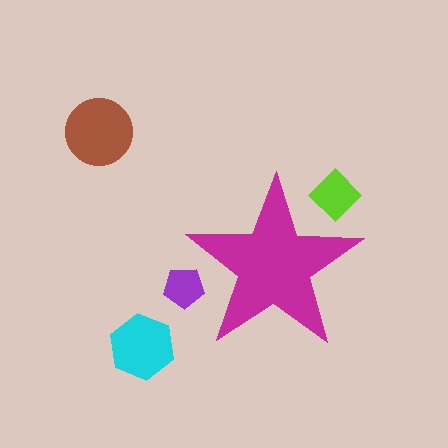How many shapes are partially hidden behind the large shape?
2 shapes are partially hidden.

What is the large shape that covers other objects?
A magenta star.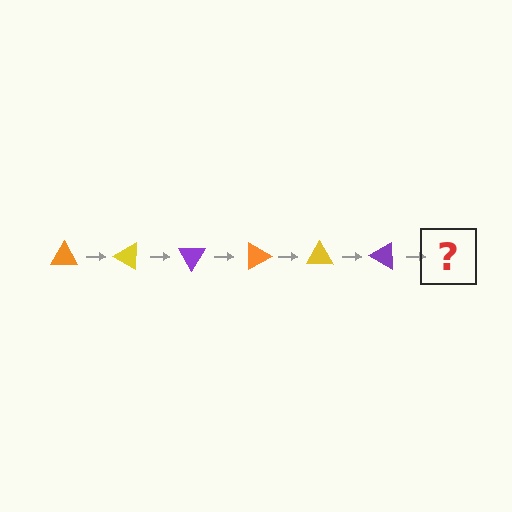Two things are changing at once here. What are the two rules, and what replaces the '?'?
The two rules are that it rotates 30 degrees each step and the color cycles through orange, yellow, and purple. The '?' should be an orange triangle, rotated 180 degrees from the start.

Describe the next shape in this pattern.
It should be an orange triangle, rotated 180 degrees from the start.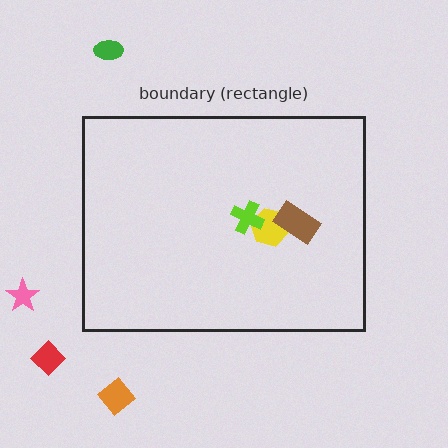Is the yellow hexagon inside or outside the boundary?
Inside.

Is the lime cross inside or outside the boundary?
Inside.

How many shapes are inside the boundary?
3 inside, 4 outside.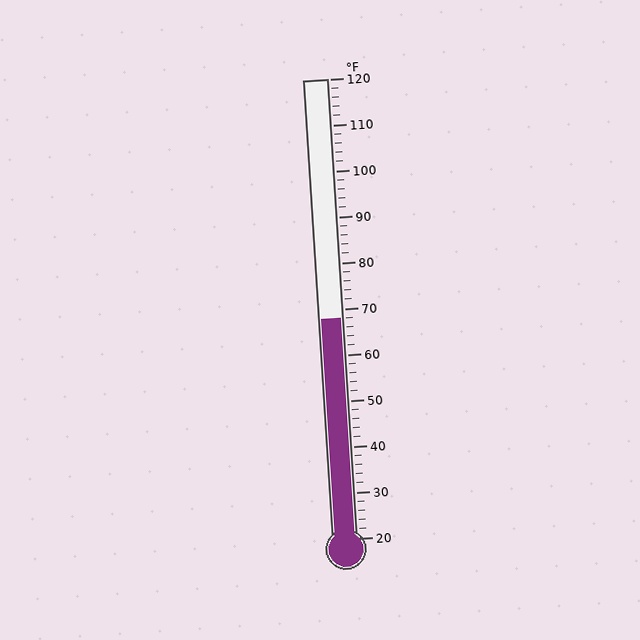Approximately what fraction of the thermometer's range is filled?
The thermometer is filled to approximately 50% of its range.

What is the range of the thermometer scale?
The thermometer scale ranges from 20°F to 120°F.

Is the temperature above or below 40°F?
The temperature is above 40°F.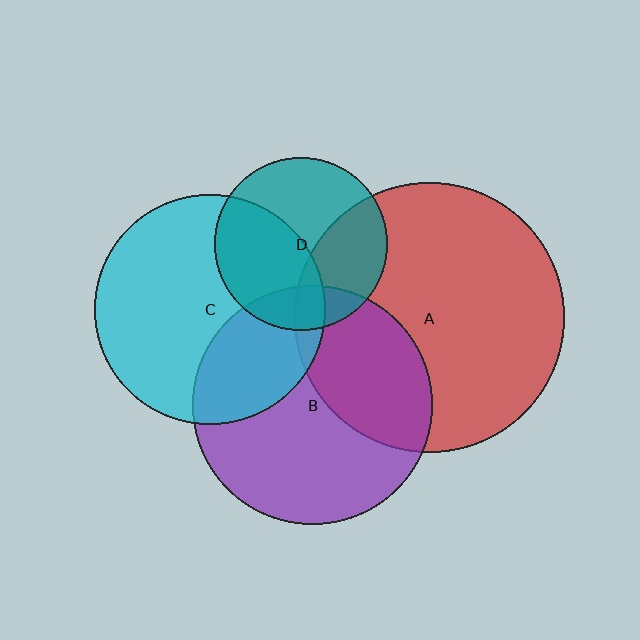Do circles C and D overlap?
Yes.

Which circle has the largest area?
Circle A (red).